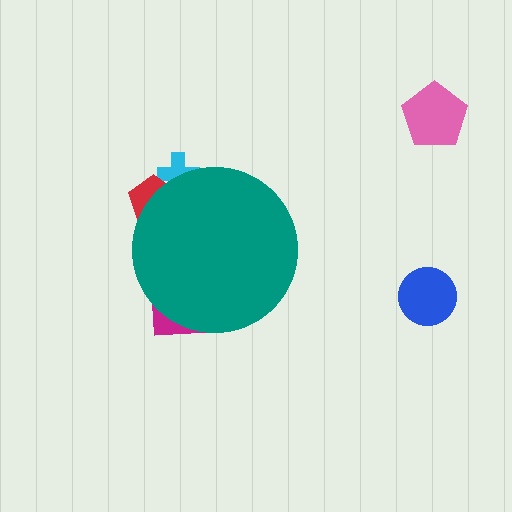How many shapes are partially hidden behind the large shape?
3 shapes are partially hidden.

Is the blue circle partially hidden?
No, the blue circle is fully visible.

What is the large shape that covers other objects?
A teal circle.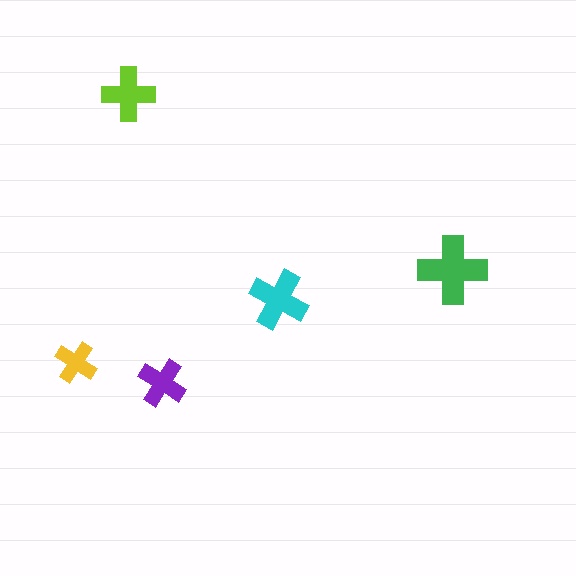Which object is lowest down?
The purple cross is bottommost.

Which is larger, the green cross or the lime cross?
The green one.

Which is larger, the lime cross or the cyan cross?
The cyan one.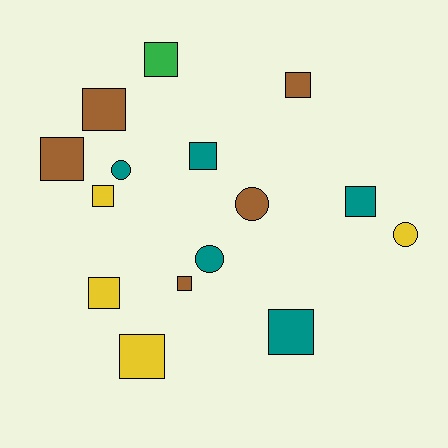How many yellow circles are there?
There is 1 yellow circle.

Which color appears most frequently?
Teal, with 5 objects.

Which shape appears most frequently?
Square, with 11 objects.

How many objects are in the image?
There are 15 objects.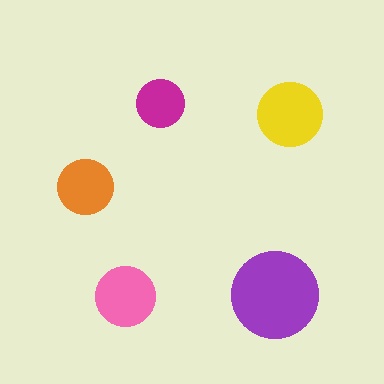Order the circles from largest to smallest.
the purple one, the yellow one, the pink one, the orange one, the magenta one.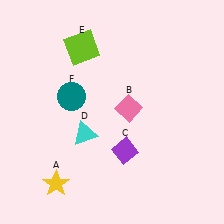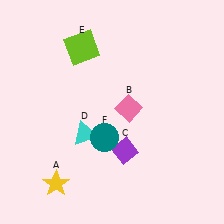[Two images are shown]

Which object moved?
The teal circle (F) moved down.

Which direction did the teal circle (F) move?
The teal circle (F) moved down.